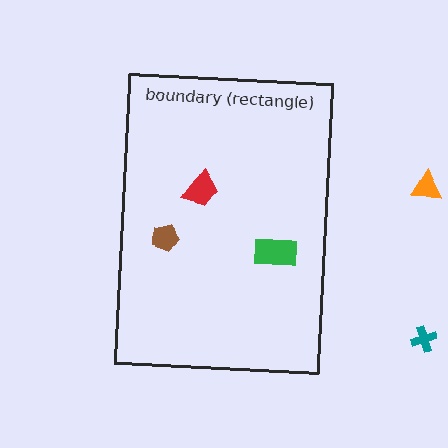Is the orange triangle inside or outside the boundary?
Outside.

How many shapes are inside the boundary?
3 inside, 2 outside.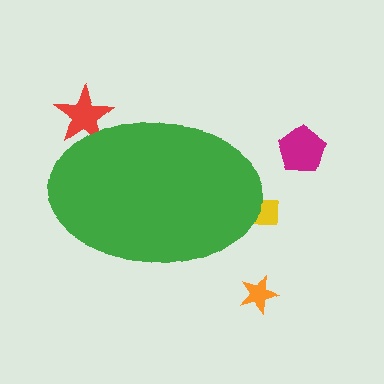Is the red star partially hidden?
Yes, the red star is partially hidden behind the green ellipse.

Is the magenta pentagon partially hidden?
No, the magenta pentagon is fully visible.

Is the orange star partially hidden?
No, the orange star is fully visible.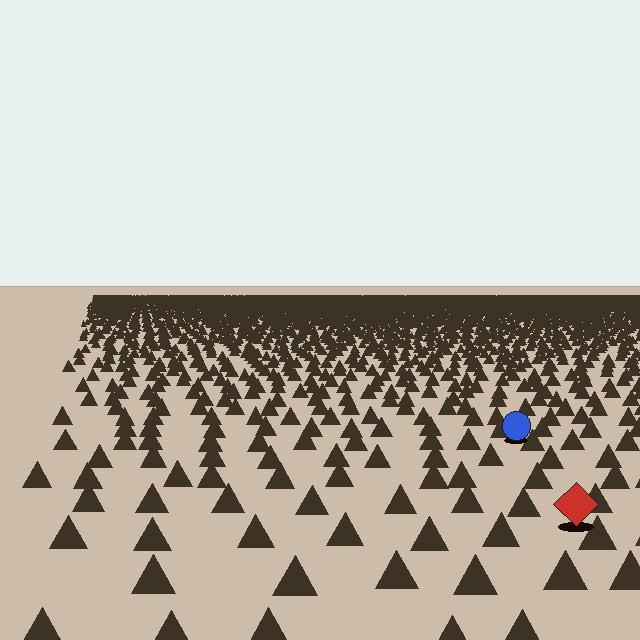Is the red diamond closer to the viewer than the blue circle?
Yes. The red diamond is closer — you can tell from the texture gradient: the ground texture is coarser near it.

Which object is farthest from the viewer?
The blue circle is farthest from the viewer. It appears smaller and the ground texture around it is denser.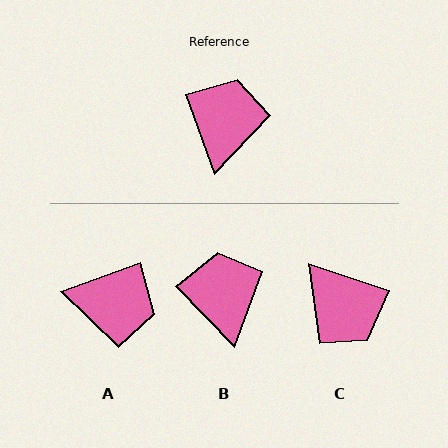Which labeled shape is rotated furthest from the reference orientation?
C, about 129 degrees away.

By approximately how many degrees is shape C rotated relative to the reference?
Approximately 129 degrees clockwise.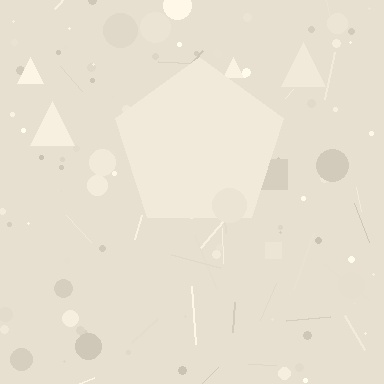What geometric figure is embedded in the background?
A pentagon is embedded in the background.